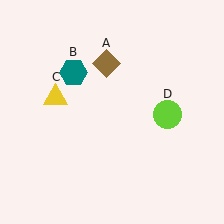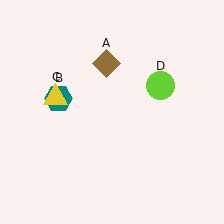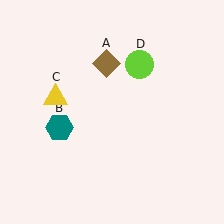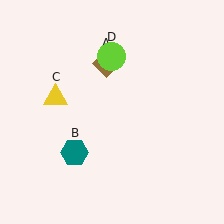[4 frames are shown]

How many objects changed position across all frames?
2 objects changed position: teal hexagon (object B), lime circle (object D).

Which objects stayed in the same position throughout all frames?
Brown diamond (object A) and yellow triangle (object C) remained stationary.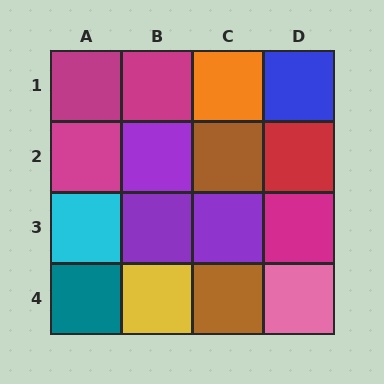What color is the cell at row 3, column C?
Purple.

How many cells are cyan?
1 cell is cyan.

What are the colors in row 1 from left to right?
Magenta, magenta, orange, blue.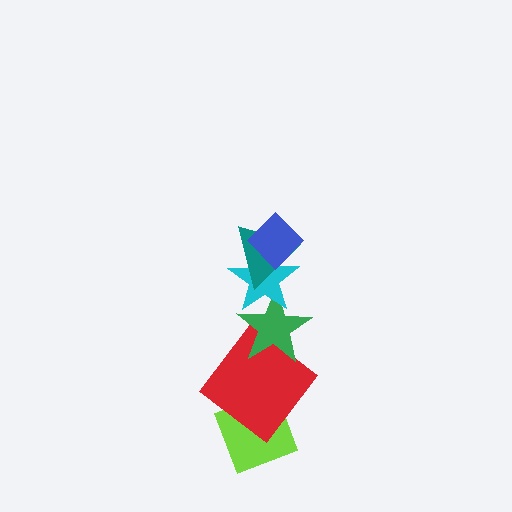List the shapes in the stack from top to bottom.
From top to bottom: the blue diamond, the teal triangle, the cyan star, the green star, the red diamond, the lime diamond.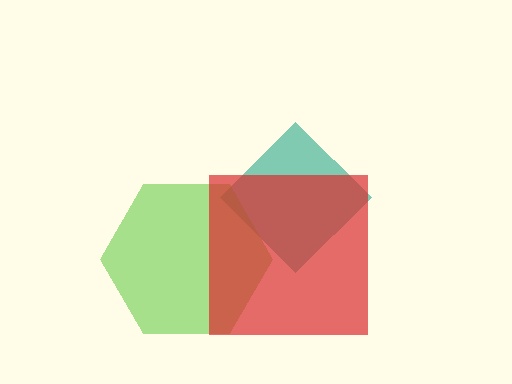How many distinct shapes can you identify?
There are 3 distinct shapes: a teal diamond, a lime hexagon, a red square.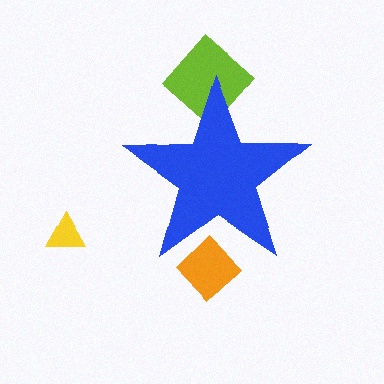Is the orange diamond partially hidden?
Yes, the orange diamond is partially hidden behind the blue star.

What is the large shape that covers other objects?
A blue star.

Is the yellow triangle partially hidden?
No, the yellow triangle is fully visible.